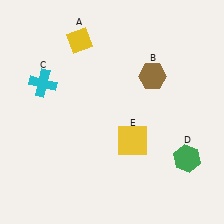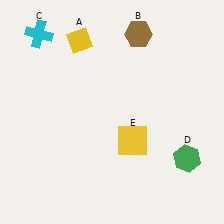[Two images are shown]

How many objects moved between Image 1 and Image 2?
2 objects moved between the two images.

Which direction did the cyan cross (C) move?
The cyan cross (C) moved up.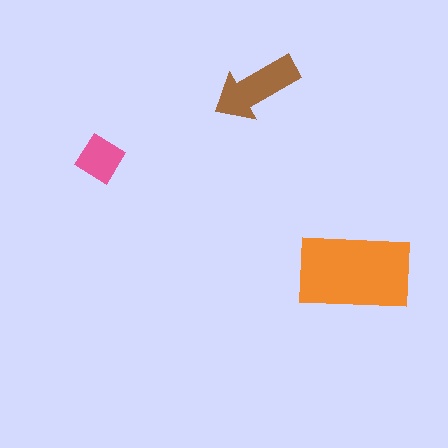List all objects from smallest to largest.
The pink diamond, the brown arrow, the orange rectangle.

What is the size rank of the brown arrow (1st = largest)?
2nd.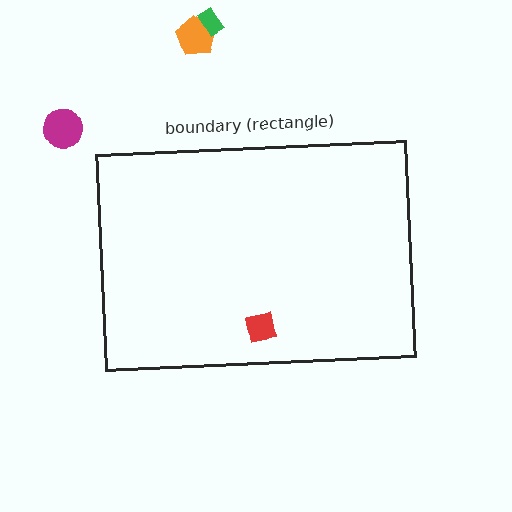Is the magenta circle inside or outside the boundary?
Outside.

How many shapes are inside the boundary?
1 inside, 3 outside.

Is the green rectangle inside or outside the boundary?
Outside.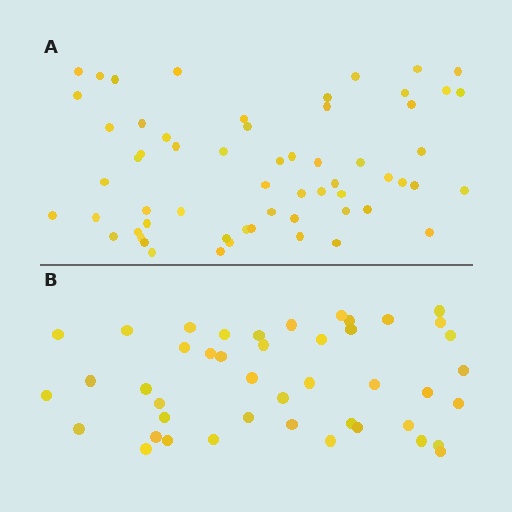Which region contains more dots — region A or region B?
Region A (the top region) has more dots.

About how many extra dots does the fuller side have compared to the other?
Region A has approximately 15 more dots than region B.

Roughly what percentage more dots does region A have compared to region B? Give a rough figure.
About 35% more.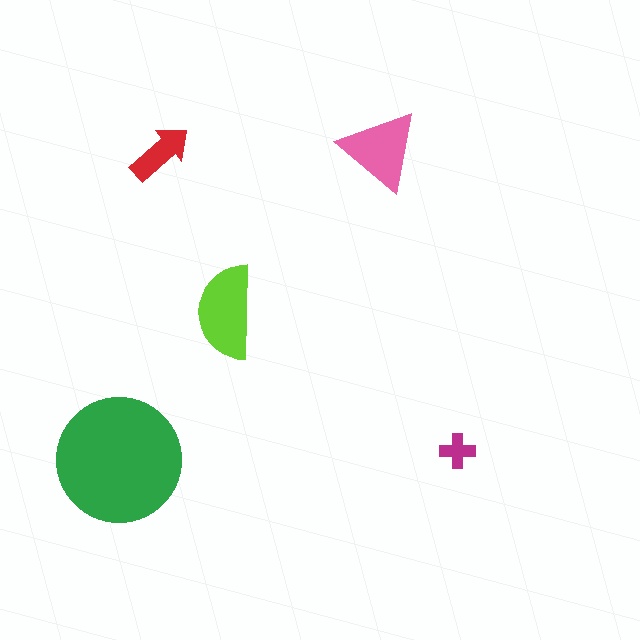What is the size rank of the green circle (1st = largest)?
1st.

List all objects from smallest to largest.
The magenta cross, the red arrow, the pink triangle, the lime semicircle, the green circle.